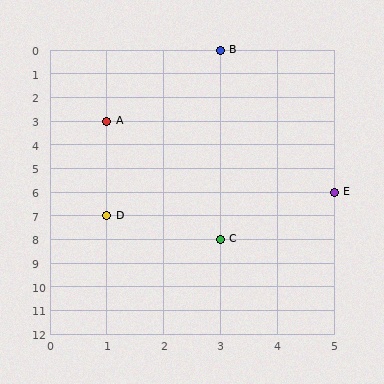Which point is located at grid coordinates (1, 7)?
Point D is at (1, 7).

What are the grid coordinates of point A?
Point A is at grid coordinates (1, 3).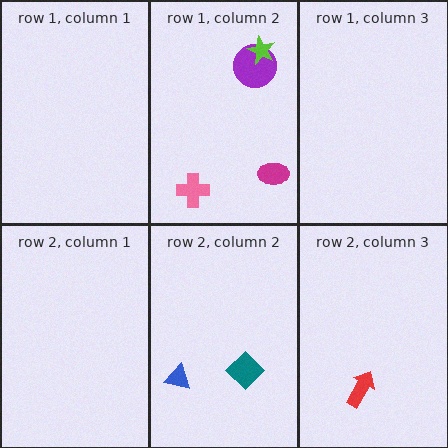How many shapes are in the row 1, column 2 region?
4.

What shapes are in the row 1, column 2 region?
The purple circle, the lime star, the pink cross, the magenta ellipse.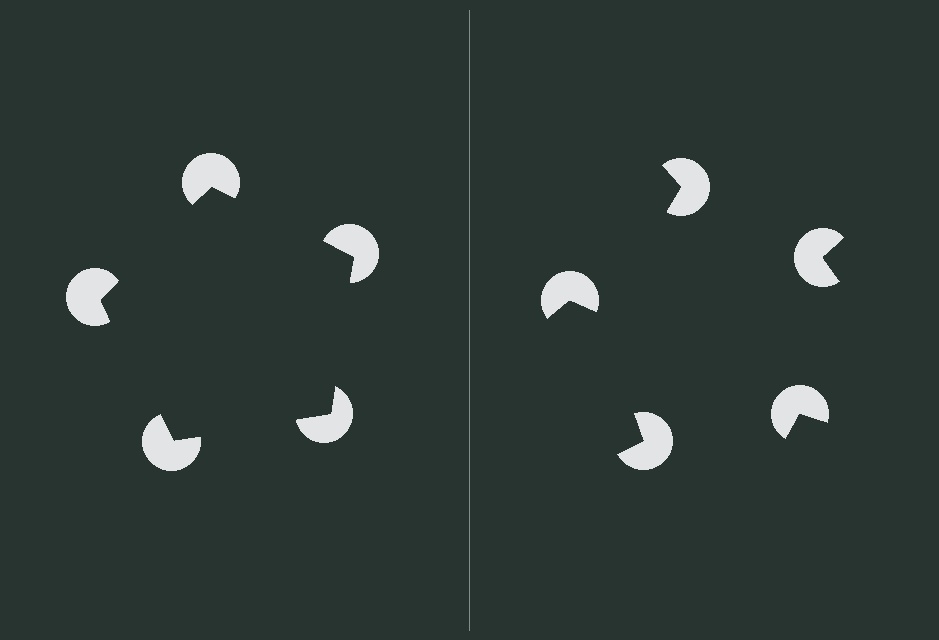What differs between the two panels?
The pac-man discs are positioned identically on both sides; only the wedge orientations differ. On the left they align to a pentagon; on the right they are misaligned.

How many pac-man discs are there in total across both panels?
10 — 5 on each side.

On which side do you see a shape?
An illusory pentagon appears on the left side. On the right side the wedge cuts are rotated, so no coherent shape forms.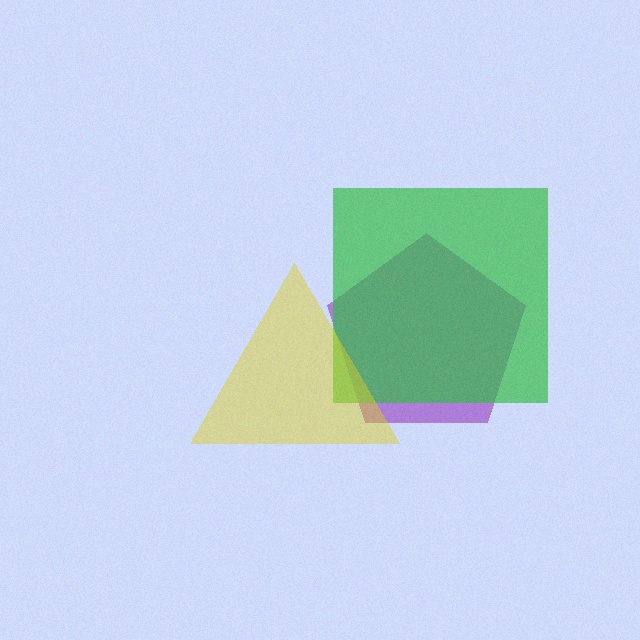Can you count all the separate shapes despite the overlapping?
Yes, there are 3 separate shapes.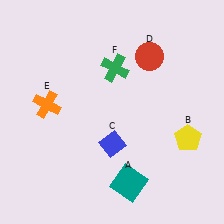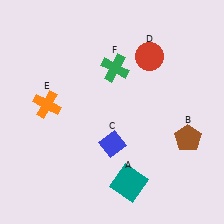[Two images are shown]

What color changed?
The pentagon (B) changed from yellow in Image 1 to brown in Image 2.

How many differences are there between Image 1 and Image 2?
There is 1 difference between the two images.